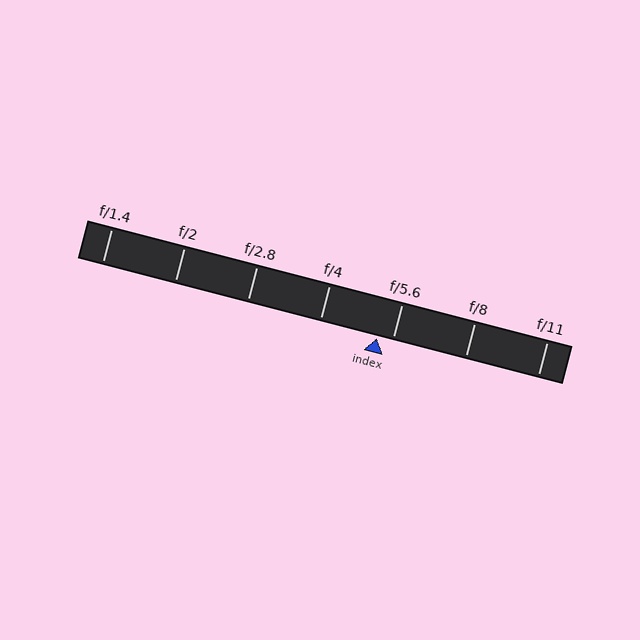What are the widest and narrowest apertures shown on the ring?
The widest aperture shown is f/1.4 and the narrowest is f/11.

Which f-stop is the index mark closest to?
The index mark is closest to f/5.6.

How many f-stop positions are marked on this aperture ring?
There are 7 f-stop positions marked.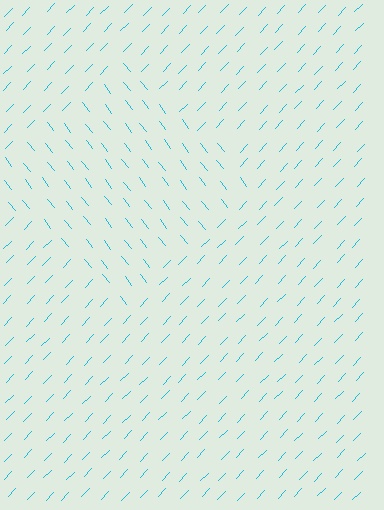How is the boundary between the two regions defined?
The boundary is defined purely by a change in line orientation (approximately 82 degrees difference). All lines are the same color and thickness.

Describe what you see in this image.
The image is filled with small cyan line segments. A diamond region in the image has lines oriented differently from the surrounding lines, creating a visible texture boundary.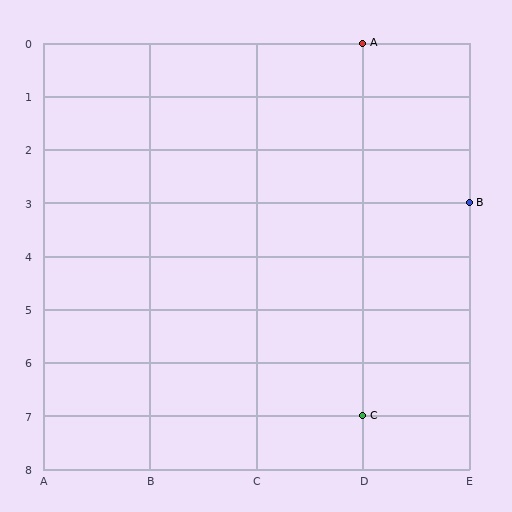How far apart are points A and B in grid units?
Points A and B are 1 column and 3 rows apart (about 3.2 grid units diagonally).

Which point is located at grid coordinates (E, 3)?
Point B is at (E, 3).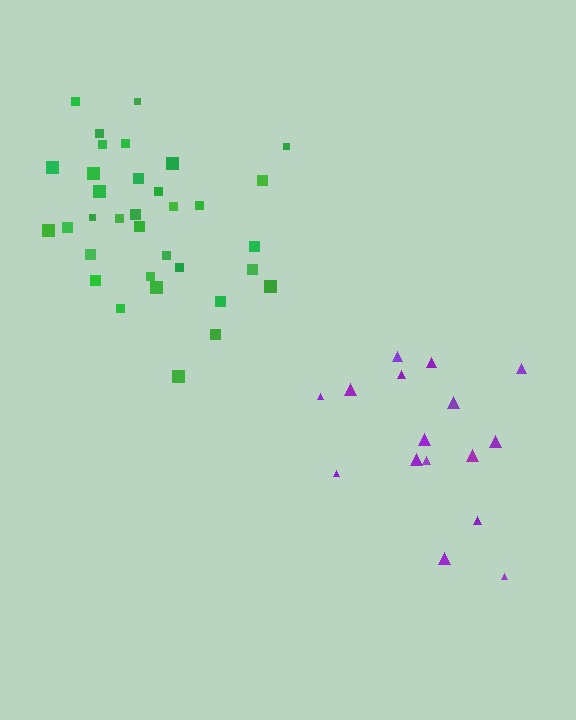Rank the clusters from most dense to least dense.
green, purple.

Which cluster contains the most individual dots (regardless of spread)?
Green (34).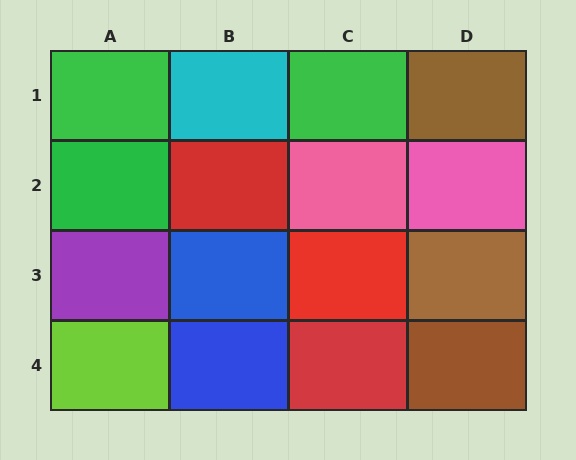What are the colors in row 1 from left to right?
Green, cyan, green, brown.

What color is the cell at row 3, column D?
Brown.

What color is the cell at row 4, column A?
Lime.